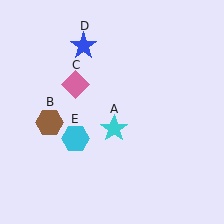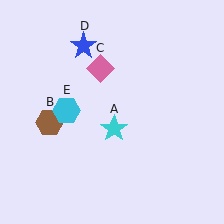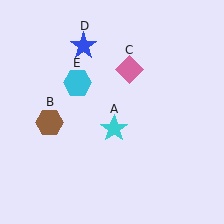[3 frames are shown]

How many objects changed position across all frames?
2 objects changed position: pink diamond (object C), cyan hexagon (object E).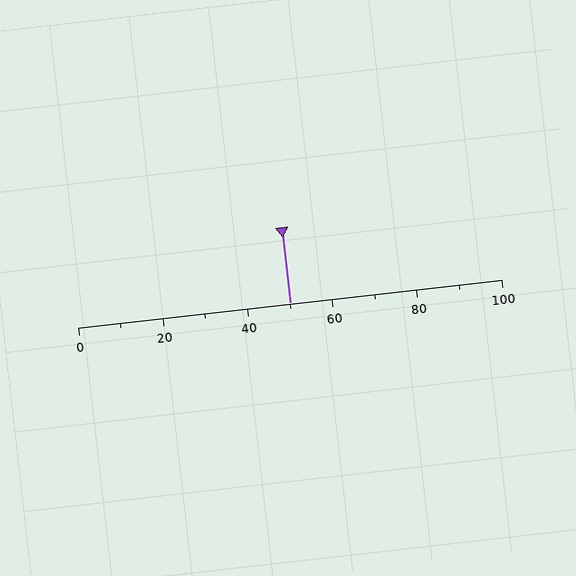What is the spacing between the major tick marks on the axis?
The major ticks are spaced 20 apart.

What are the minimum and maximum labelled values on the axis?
The axis runs from 0 to 100.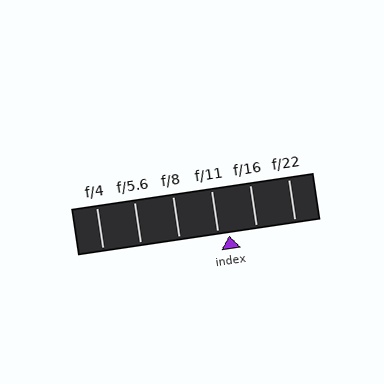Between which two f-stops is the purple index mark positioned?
The index mark is between f/11 and f/16.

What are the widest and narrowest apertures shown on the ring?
The widest aperture shown is f/4 and the narrowest is f/22.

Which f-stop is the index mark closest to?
The index mark is closest to f/11.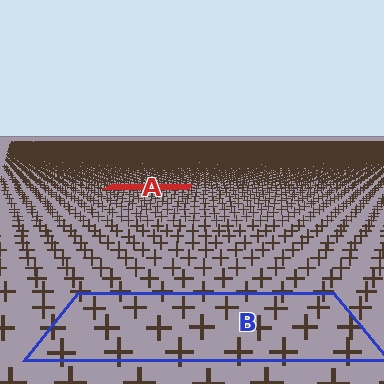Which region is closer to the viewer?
Region B is closer. The texture elements there are larger and more spread out.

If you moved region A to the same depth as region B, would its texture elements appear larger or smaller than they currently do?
They would appear larger. At a closer depth, the same texture elements are projected at a bigger on-screen size.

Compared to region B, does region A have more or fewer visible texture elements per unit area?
Region A has more texture elements per unit area — they are packed more densely because it is farther away.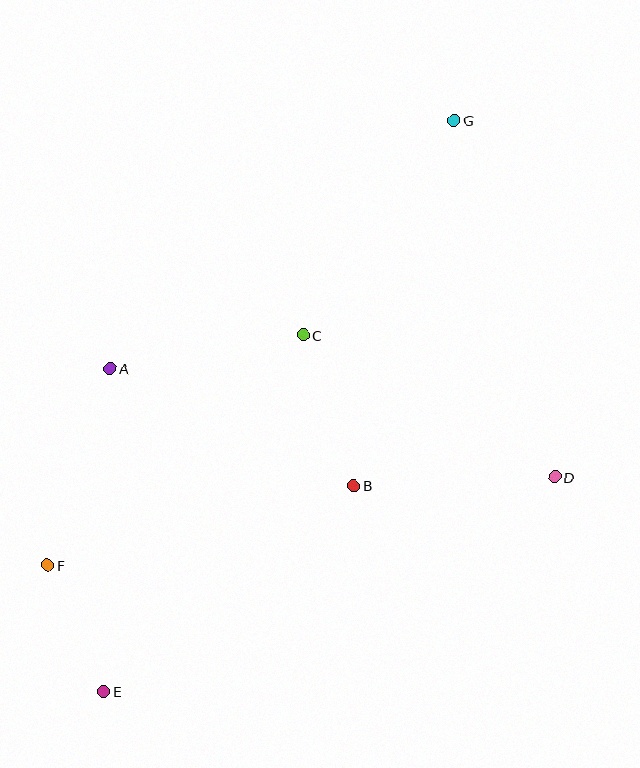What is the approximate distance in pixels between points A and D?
The distance between A and D is approximately 458 pixels.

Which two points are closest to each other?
Points E and F are closest to each other.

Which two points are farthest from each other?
Points E and G are farthest from each other.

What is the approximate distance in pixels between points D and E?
The distance between D and E is approximately 499 pixels.